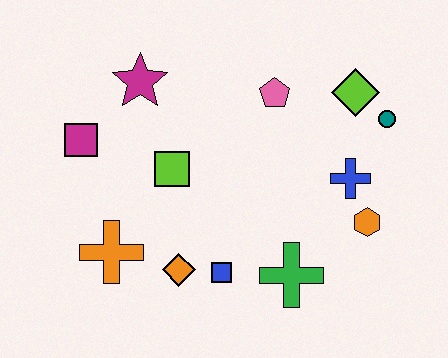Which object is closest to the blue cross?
The orange hexagon is closest to the blue cross.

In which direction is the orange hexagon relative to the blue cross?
The orange hexagon is below the blue cross.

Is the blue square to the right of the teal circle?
No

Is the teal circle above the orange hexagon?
Yes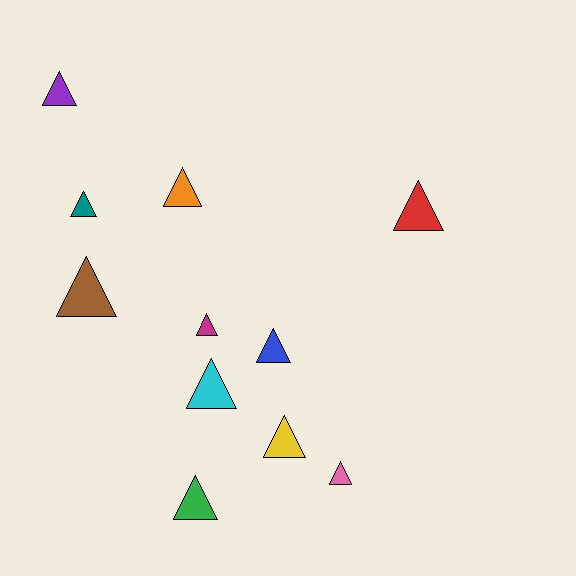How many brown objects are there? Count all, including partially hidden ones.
There is 1 brown object.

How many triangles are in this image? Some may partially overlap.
There are 11 triangles.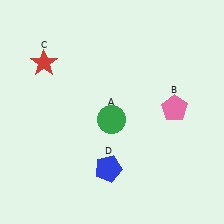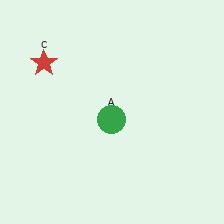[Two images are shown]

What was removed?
The blue pentagon (D), the pink pentagon (B) were removed in Image 2.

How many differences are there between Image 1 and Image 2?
There are 2 differences between the two images.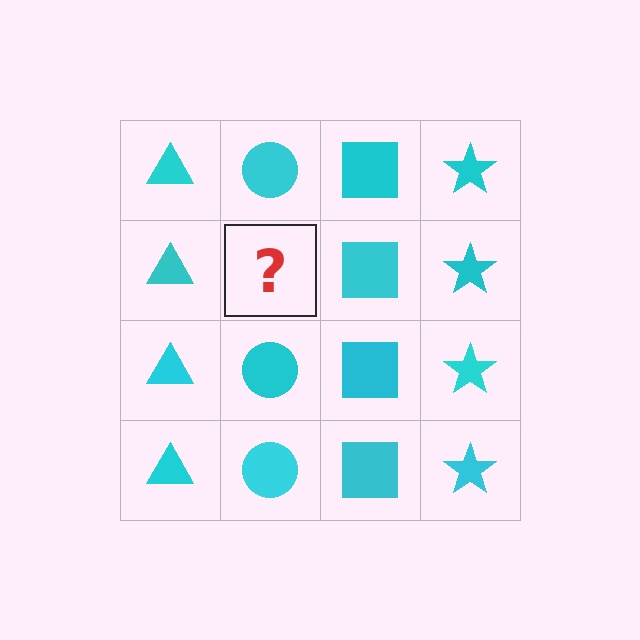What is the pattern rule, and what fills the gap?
The rule is that each column has a consistent shape. The gap should be filled with a cyan circle.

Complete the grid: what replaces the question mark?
The question mark should be replaced with a cyan circle.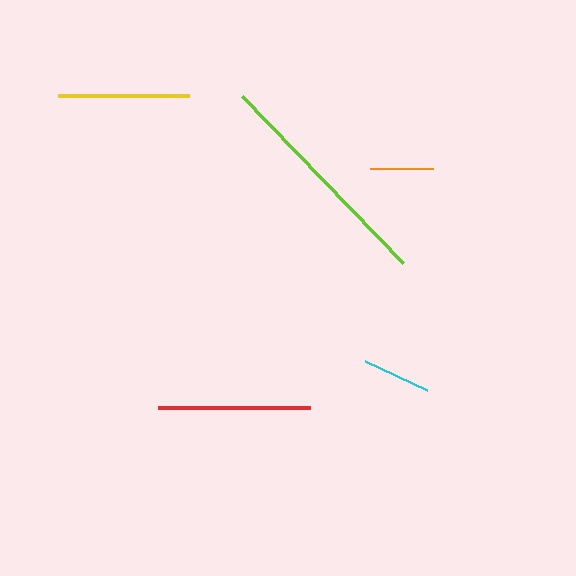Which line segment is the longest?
The lime line is the longest at approximately 232 pixels.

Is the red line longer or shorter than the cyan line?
The red line is longer than the cyan line.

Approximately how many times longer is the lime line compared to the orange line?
The lime line is approximately 3.7 times the length of the orange line.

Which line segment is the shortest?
The orange line is the shortest at approximately 63 pixels.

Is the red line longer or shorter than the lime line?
The lime line is longer than the red line.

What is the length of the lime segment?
The lime segment is approximately 232 pixels long.